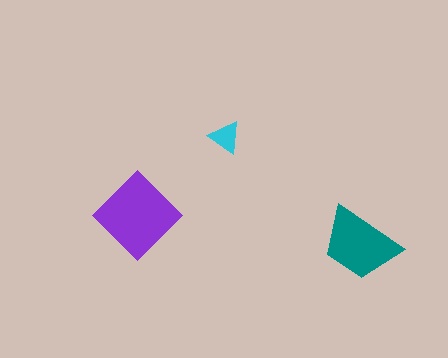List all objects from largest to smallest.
The purple diamond, the teal trapezoid, the cyan triangle.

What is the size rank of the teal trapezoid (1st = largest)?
2nd.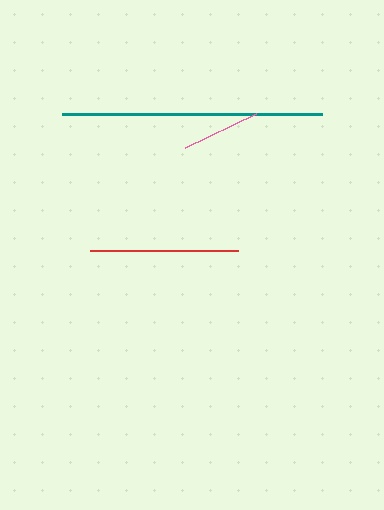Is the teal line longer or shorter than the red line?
The teal line is longer than the red line.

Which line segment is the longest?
The teal line is the longest at approximately 260 pixels.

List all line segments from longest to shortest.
From longest to shortest: teal, red, pink.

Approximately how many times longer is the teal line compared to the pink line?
The teal line is approximately 3.3 times the length of the pink line.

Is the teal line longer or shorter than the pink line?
The teal line is longer than the pink line.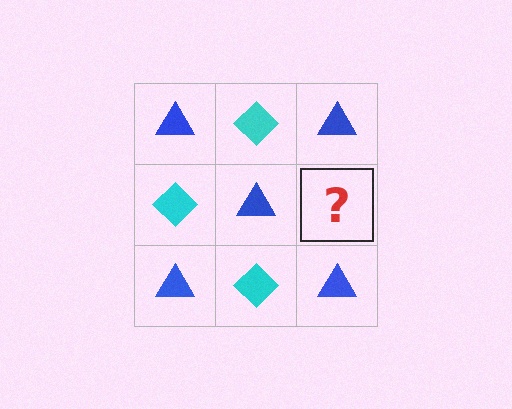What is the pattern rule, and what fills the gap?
The rule is that it alternates blue triangle and cyan diamond in a checkerboard pattern. The gap should be filled with a cyan diamond.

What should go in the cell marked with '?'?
The missing cell should contain a cyan diamond.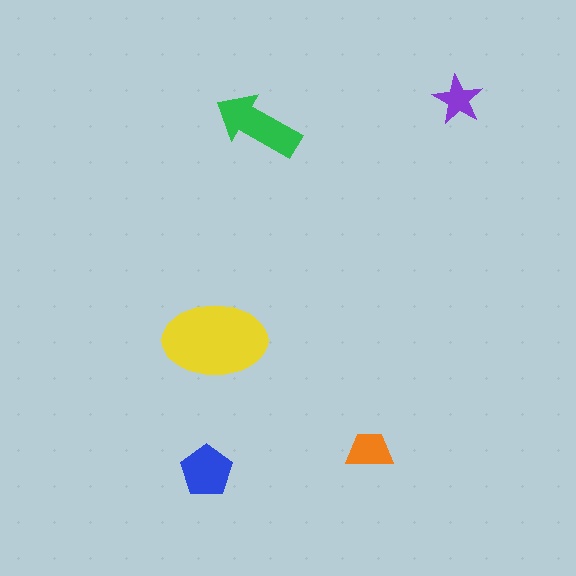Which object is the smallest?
The purple star.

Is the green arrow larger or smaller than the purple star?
Larger.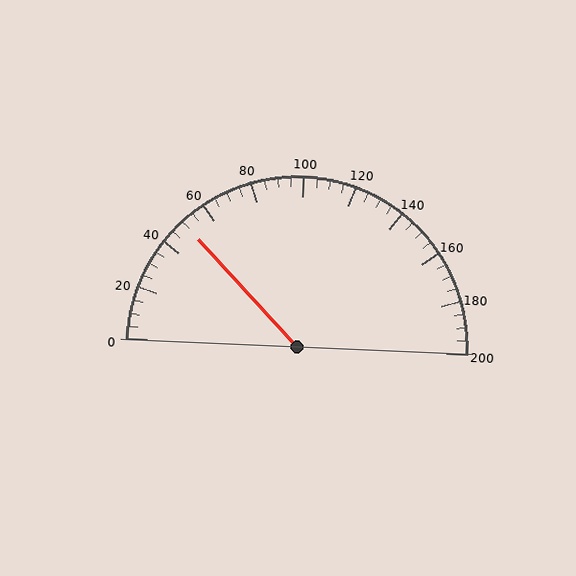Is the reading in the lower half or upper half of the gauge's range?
The reading is in the lower half of the range (0 to 200).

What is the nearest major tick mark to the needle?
The nearest major tick mark is 40.